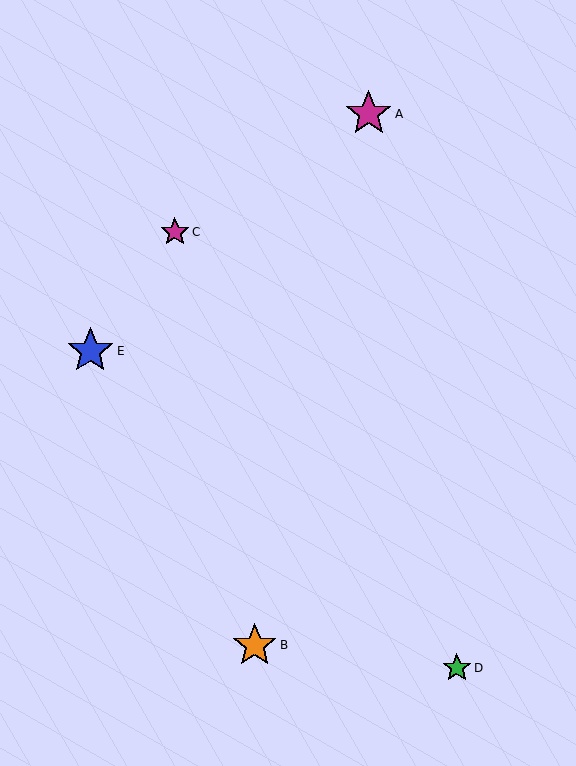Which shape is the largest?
The blue star (labeled E) is the largest.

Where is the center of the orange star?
The center of the orange star is at (255, 645).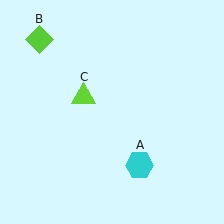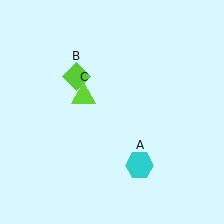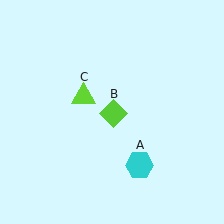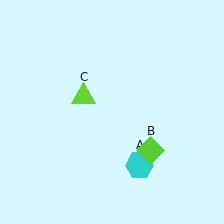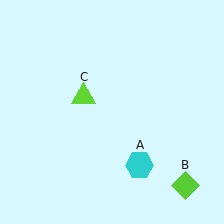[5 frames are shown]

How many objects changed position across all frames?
1 object changed position: lime diamond (object B).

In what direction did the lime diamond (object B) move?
The lime diamond (object B) moved down and to the right.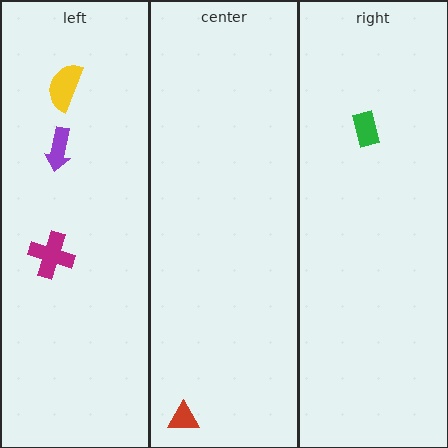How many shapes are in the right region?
1.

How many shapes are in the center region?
1.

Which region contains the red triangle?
The center region.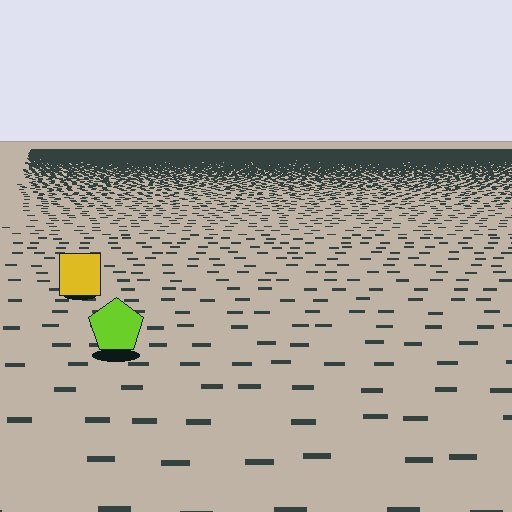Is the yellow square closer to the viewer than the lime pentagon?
No. The lime pentagon is closer — you can tell from the texture gradient: the ground texture is coarser near it.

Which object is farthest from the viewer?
The yellow square is farthest from the viewer. It appears smaller and the ground texture around it is denser.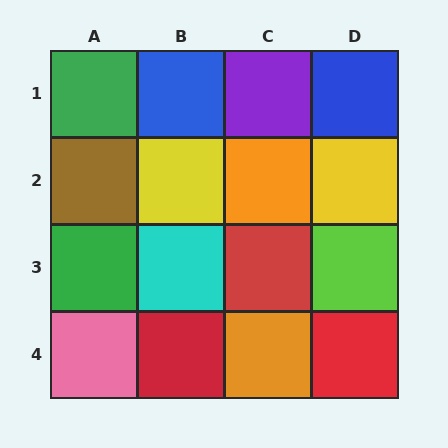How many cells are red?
3 cells are red.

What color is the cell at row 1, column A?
Green.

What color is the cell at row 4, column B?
Red.